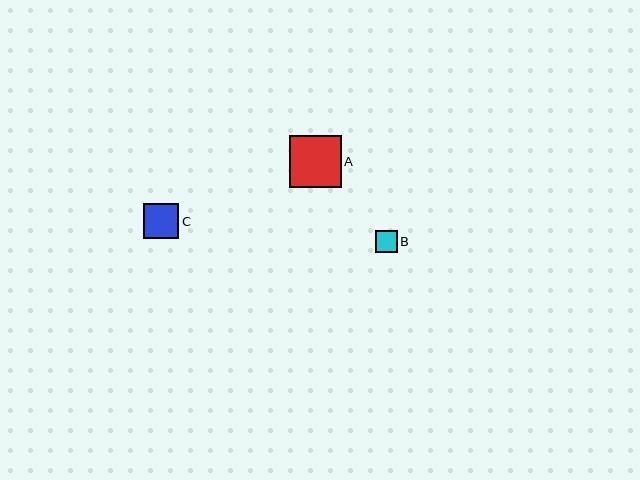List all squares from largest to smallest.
From largest to smallest: A, C, B.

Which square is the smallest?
Square B is the smallest with a size of approximately 21 pixels.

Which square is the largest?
Square A is the largest with a size of approximately 52 pixels.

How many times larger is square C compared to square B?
Square C is approximately 1.6 times the size of square B.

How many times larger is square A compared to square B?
Square A is approximately 2.4 times the size of square B.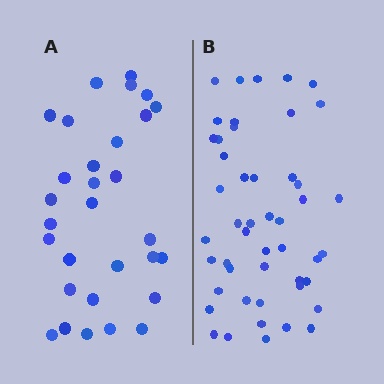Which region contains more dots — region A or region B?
Region B (the right region) has more dots.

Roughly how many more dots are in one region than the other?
Region B has approximately 20 more dots than region A.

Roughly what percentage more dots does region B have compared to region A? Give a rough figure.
About 60% more.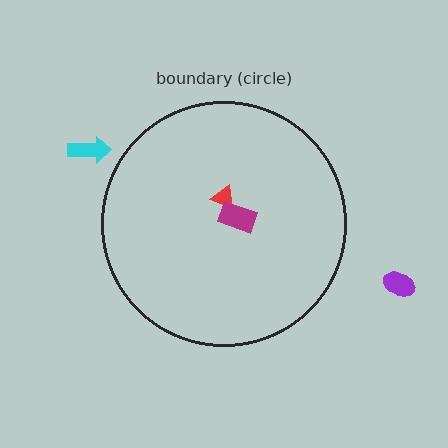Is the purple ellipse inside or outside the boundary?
Outside.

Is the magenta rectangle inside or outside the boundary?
Inside.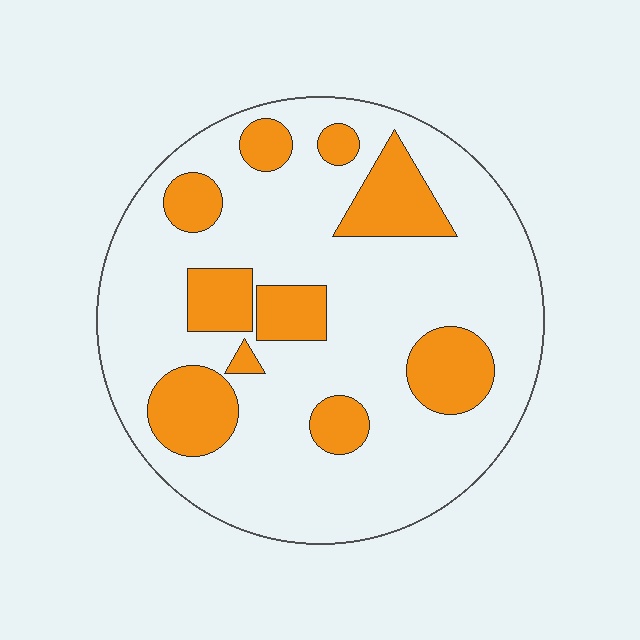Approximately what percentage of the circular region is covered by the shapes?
Approximately 25%.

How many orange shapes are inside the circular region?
10.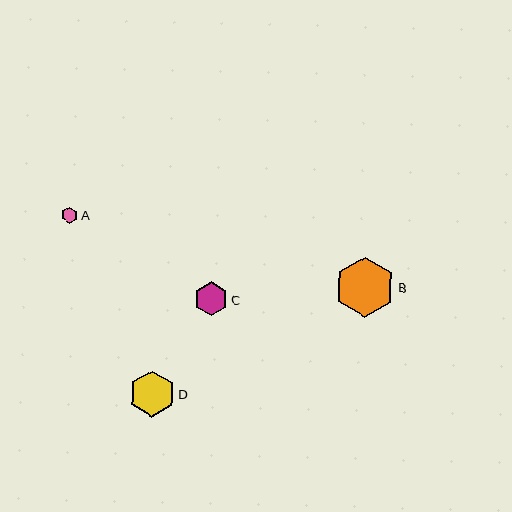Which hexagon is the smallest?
Hexagon A is the smallest with a size of approximately 16 pixels.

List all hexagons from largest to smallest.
From largest to smallest: B, D, C, A.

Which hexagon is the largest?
Hexagon B is the largest with a size of approximately 60 pixels.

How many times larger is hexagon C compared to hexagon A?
Hexagon C is approximately 2.1 times the size of hexagon A.